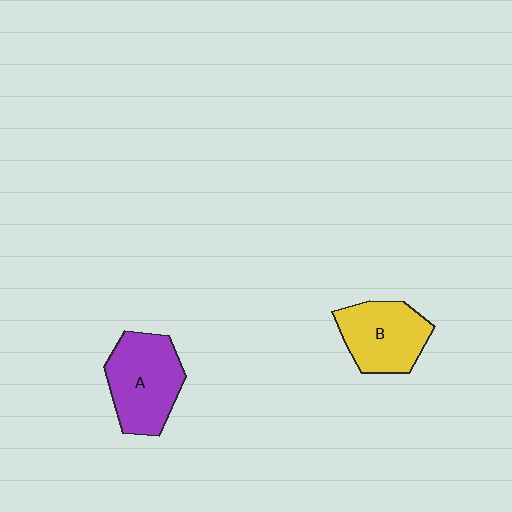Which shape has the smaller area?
Shape B (yellow).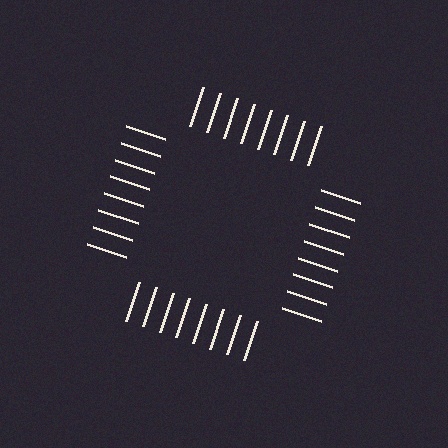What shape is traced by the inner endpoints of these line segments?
An illusory square — the line segments terminate on its edges but no continuous stroke is drawn.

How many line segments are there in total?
32 — 8 along each of the 4 edges.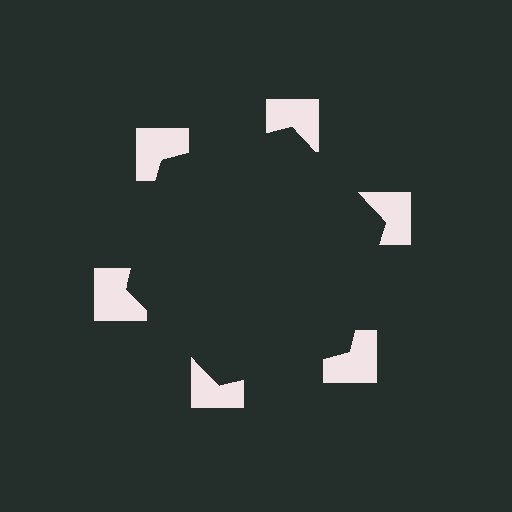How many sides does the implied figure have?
6 sides.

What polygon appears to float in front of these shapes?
An illusory hexagon — its edges are inferred from the aligned wedge cuts in the notched squares, not physically drawn.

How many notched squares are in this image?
There are 6 — one at each vertex of the illusory hexagon.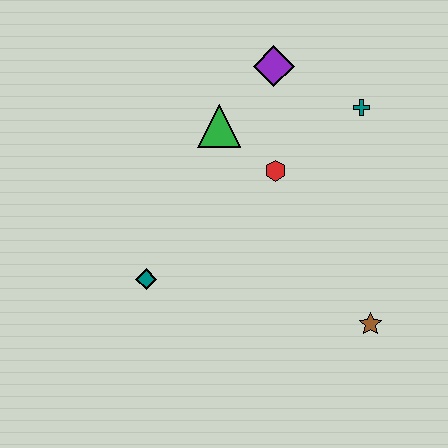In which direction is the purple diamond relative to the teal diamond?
The purple diamond is above the teal diamond.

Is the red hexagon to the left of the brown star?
Yes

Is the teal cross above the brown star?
Yes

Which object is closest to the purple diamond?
The green triangle is closest to the purple diamond.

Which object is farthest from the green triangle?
The brown star is farthest from the green triangle.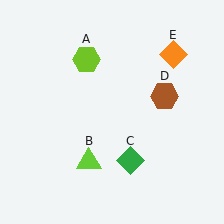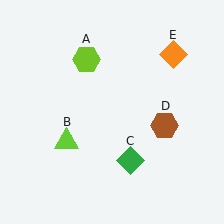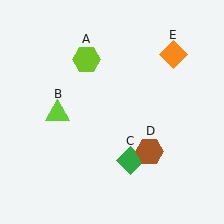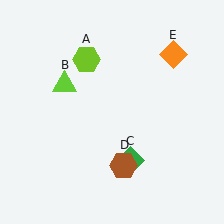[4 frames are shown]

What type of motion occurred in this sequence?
The lime triangle (object B), brown hexagon (object D) rotated clockwise around the center of the scene.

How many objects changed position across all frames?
2 objects changed position: lime triangle (object B), brown hexagon (object D).